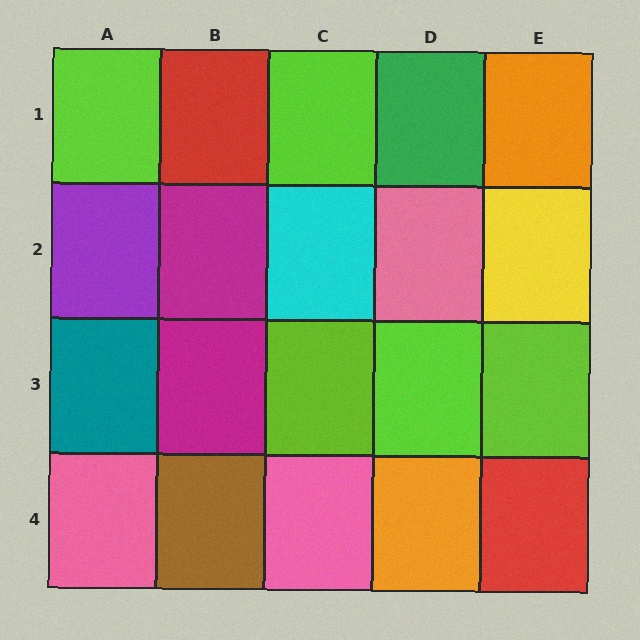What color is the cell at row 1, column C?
Lime.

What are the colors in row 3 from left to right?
Teal, magenta, lime, lime, lime.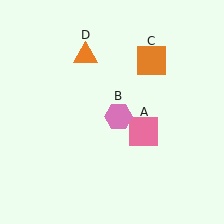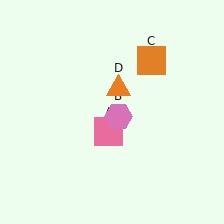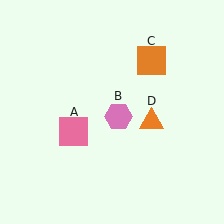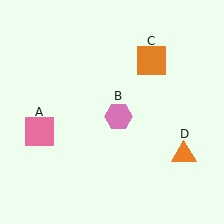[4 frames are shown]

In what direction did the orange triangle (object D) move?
The orange triangle (object D) moved down and to the right.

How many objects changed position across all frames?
2 objects changed position: pink square (object A), orange triangle (object D).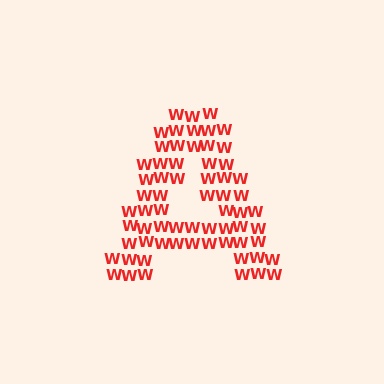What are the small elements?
The small elements are letter W's.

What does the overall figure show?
The overall figure shows the letter A.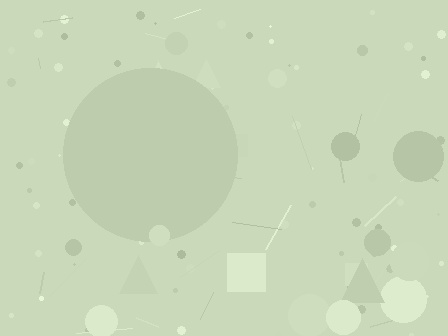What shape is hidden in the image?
A circle is hidden in the image.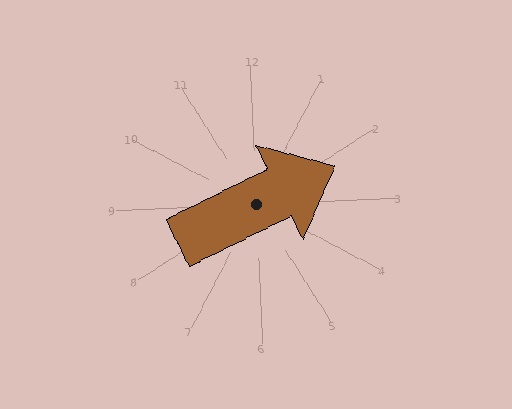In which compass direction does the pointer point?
Northeast.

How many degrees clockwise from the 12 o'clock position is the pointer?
Approximately 66 degrees.